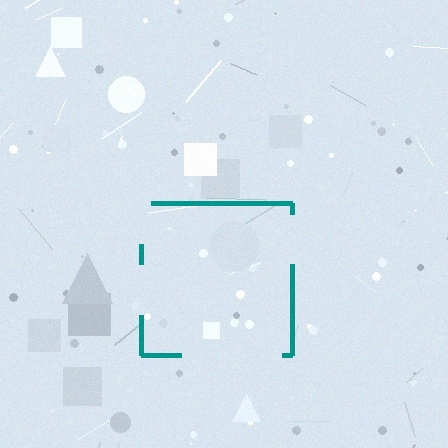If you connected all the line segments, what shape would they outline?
They would outline a square.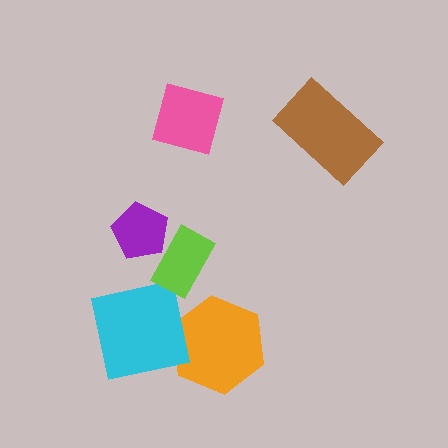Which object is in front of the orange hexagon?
The cyan square is in front of the orange hexagon.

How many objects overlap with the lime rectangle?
1 object overlaps with the lime rectangle.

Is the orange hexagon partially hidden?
Yes, it is partially covered by another shape.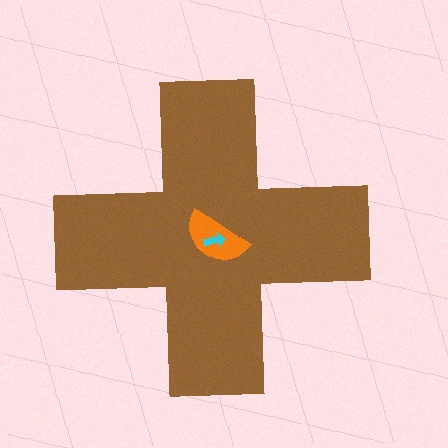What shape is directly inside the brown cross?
The orange semicircle.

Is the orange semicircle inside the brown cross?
Yes.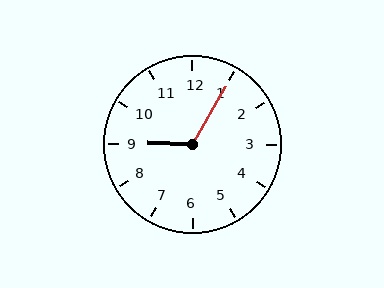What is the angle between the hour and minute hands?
Approximately 118 degrees.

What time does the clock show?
9:05.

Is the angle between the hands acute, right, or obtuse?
It is obtuse.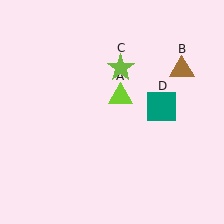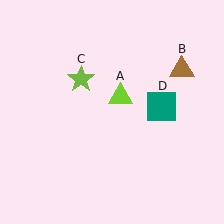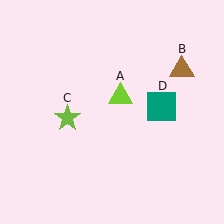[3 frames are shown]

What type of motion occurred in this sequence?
The lime star (object C) rotated counterclockwise around the center of the scene.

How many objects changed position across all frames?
1 object changed position: lime star (object C).